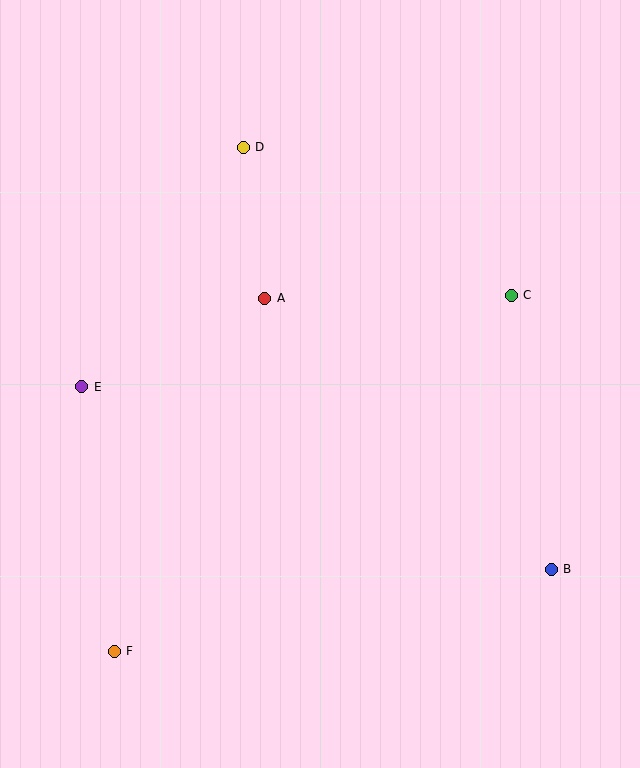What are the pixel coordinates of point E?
Point E is at (82, 387).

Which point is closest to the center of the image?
Point A at (265, 298) is closest to the center.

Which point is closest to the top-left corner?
Point D is closest to the top-left corner.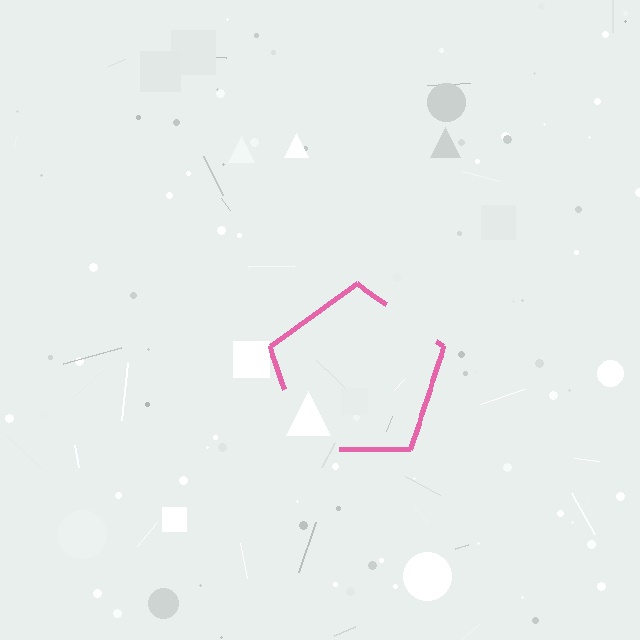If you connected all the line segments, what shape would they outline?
They would outline a pentagon.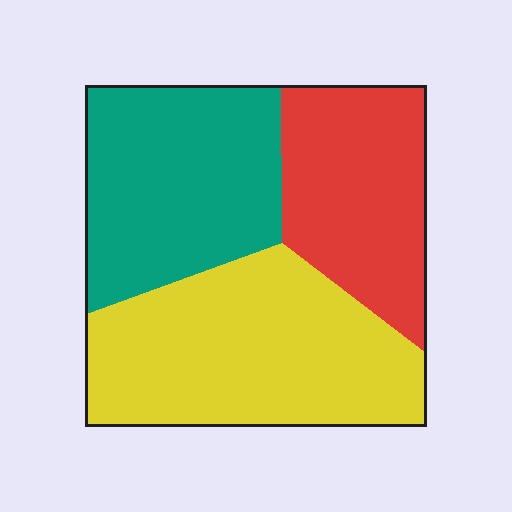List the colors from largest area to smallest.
From largest to smallest: yellow, teal, red.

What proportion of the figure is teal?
Teal covers 33% of the figure.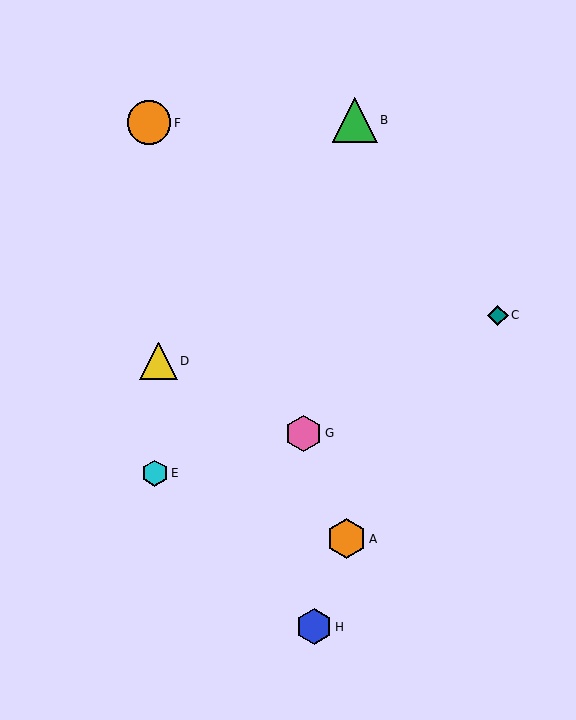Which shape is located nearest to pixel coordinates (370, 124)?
The green triangle (labeled B) at (355, 120) is nearest to that location.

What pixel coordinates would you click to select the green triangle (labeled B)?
Click at (355, 120) to select the green triangle B.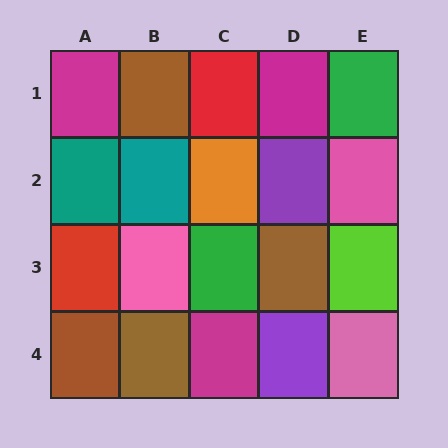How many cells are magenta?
3 cells are magenta.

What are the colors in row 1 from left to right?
Magenta, brown, red, magenta, green.